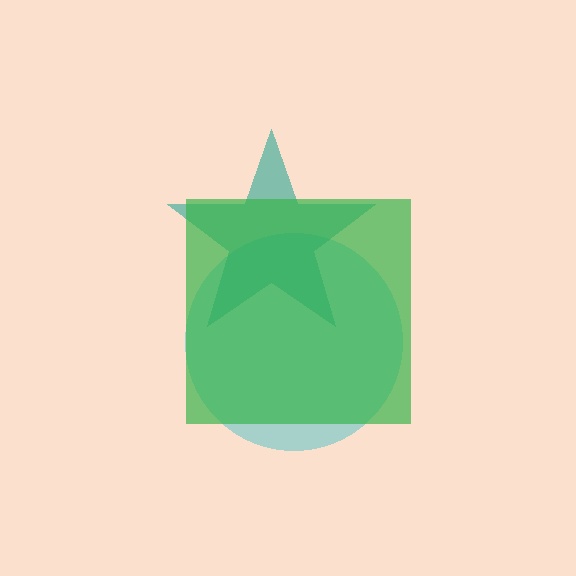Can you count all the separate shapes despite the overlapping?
Yes, there are 3 separate shapes.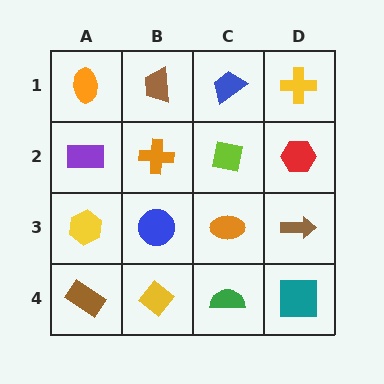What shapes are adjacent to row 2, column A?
An orange ellipse (row 1, column A), a yellow hexagon (row 3, column A), an orange cross (row 2, column B).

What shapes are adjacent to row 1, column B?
An orange cross (row 2, column B), an orange ellipse (row 1, column A), a blue trapezoid (row 1, column C).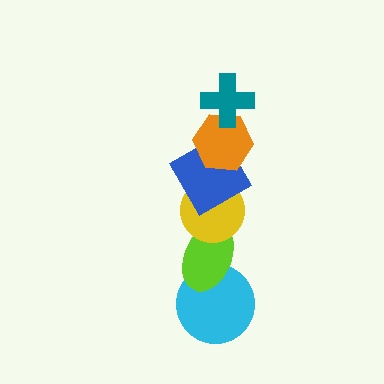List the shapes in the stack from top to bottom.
From top to bottom: the teal cross, the orange hexagon, the blue diamond, the yellow circle, the lime ellipse, the cyan circle.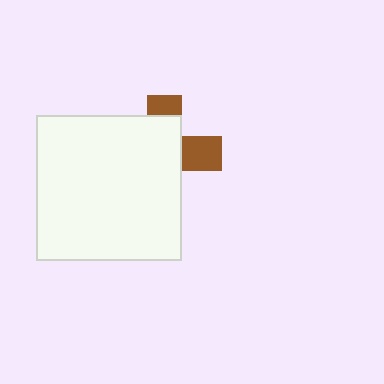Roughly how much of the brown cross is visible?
A small part of it is visible (roughly 31%).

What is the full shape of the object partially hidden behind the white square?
The partially hidden object is a brown cross.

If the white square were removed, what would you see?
You would see the complete brown cross.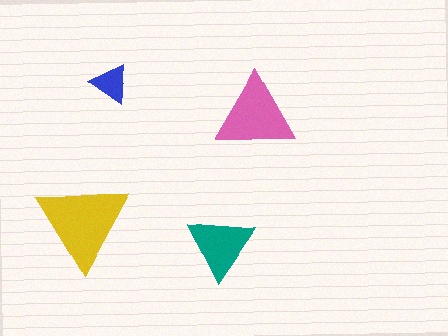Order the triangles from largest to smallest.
the yellow one, the pink one, the teal one, the blue one.